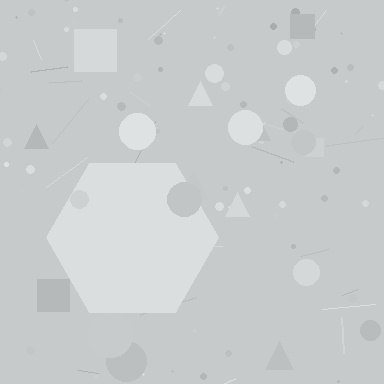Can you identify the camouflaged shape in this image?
The camouflaged shape is a hexagon.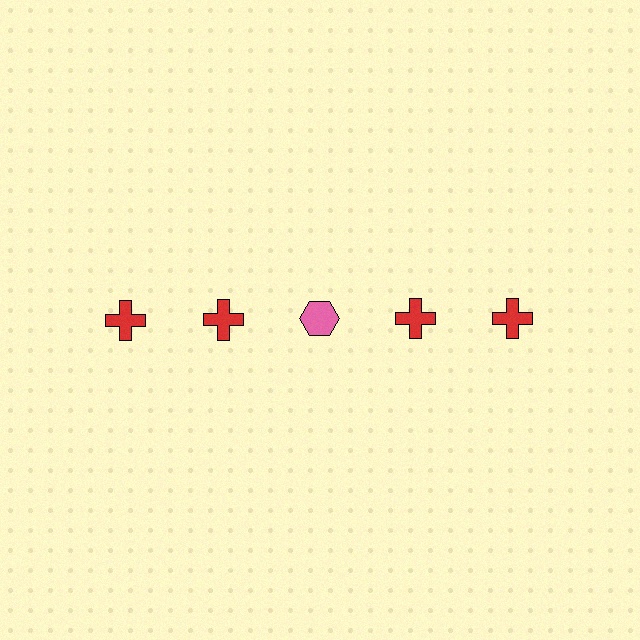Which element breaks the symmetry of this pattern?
The pink hexagon in the top row, center column breaks the symmetry. All other shapes are red crosses.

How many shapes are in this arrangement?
There are 5 shapes arranged in a grid pattern.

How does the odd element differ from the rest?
It differs in both color (pink instead of red) and shape (hexagon instead of cross).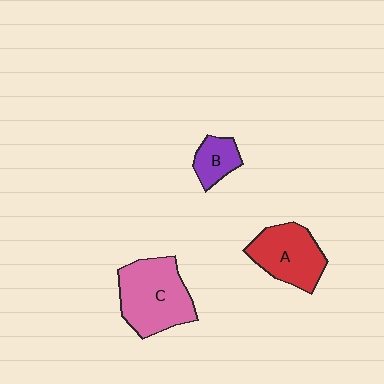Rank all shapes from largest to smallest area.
From largest to smallest: C (pink), A (red), B (purple).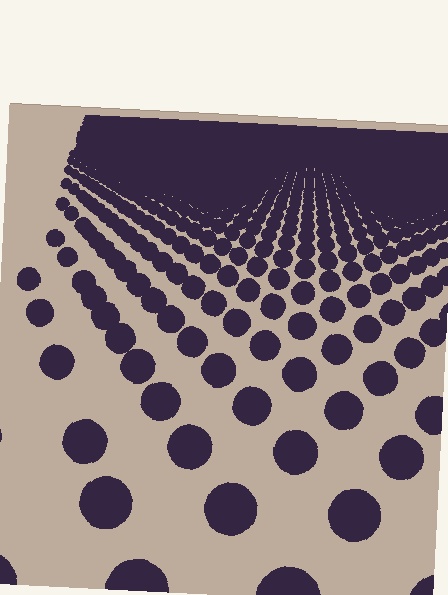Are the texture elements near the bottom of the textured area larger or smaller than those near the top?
Larger. Near the bottom, elements are closer to the viewer and appear at a bigger on-screen size.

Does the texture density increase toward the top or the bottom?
Density increases toward the top.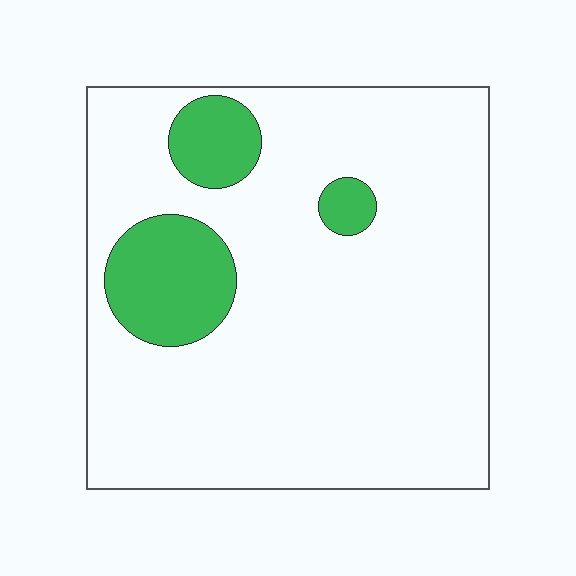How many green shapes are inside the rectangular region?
3.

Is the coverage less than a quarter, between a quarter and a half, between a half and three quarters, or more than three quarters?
Less than a quarter.